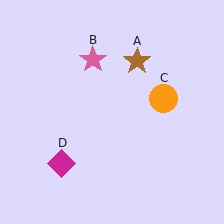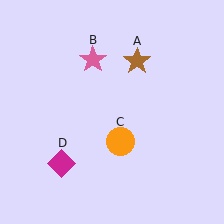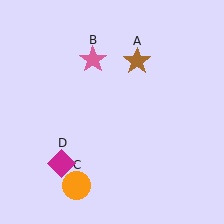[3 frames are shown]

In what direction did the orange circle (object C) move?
The orange circle (object C) moved down and to the left.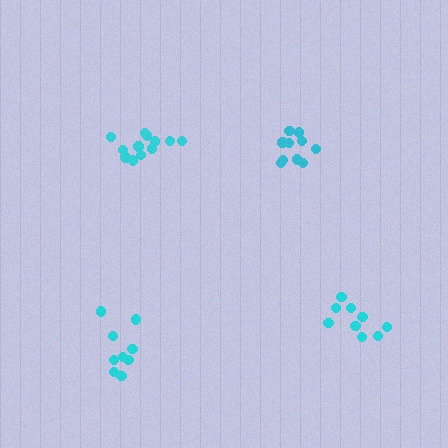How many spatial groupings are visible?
There are 4 spatial groupings.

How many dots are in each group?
Group 1: 9 dots, Group 2: 9 dots, Group 3: 12 dots, Group 4: 10 dots (40 total).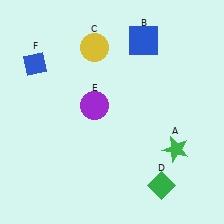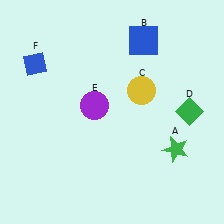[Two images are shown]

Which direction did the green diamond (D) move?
The green diamond (D) moved up.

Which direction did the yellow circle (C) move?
The yellow circle (C) moved right.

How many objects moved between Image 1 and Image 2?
2 objects moved between the two images.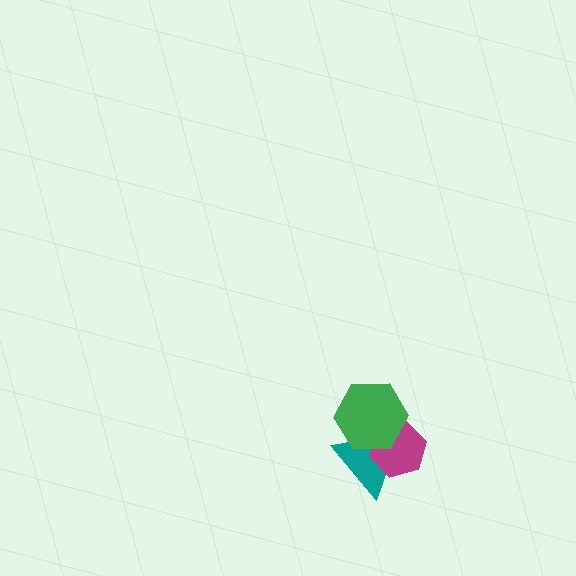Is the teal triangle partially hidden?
Yes, it is partially covered by another shape.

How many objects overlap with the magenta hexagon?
2 objects overlap with the magenta hexagon.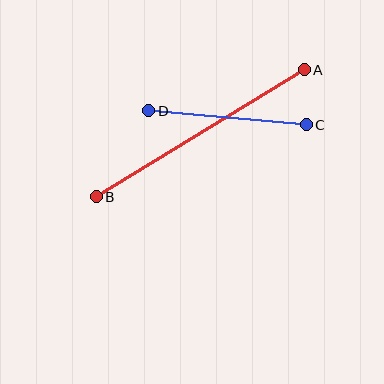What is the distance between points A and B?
The distance is approximately 244 pixels.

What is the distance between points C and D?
The distance is approximately 158 pixels.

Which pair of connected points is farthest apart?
Points A and B are farthest apart.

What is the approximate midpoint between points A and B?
The midpoint is at approximately (200, 133) pixels.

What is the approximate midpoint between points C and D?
The midpoint is at approximately (227, 118) pixels.